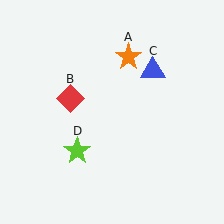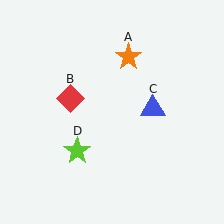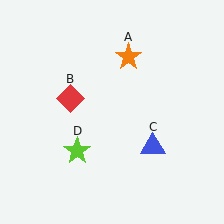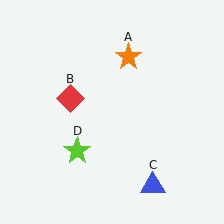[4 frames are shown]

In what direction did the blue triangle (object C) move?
The blue triangle (object C) moved down.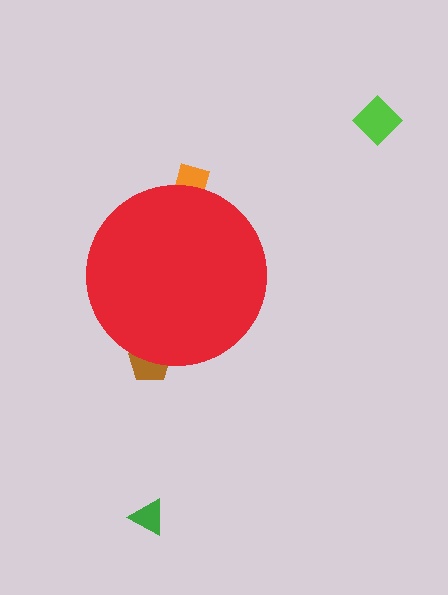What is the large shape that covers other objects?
A red circle.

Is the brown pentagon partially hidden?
Yes, the brown pentagon is partially hidden behind the red circle.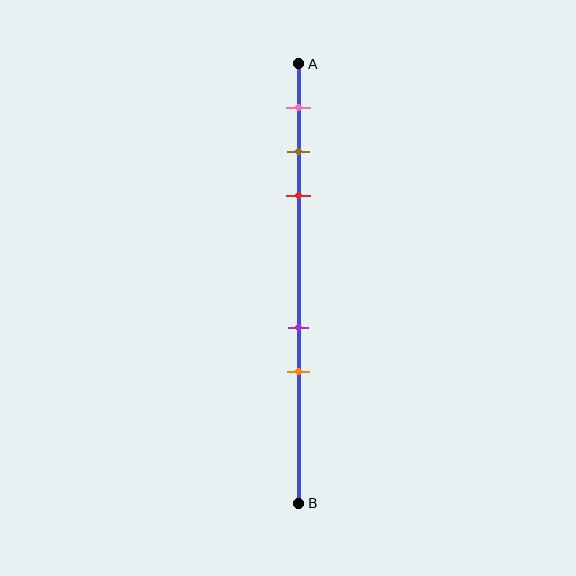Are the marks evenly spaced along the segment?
No, the marks are not evenly spaced.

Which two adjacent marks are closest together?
The brown and red marks are the closest adjacent pair.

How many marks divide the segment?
There are 5 marks dividing the segment.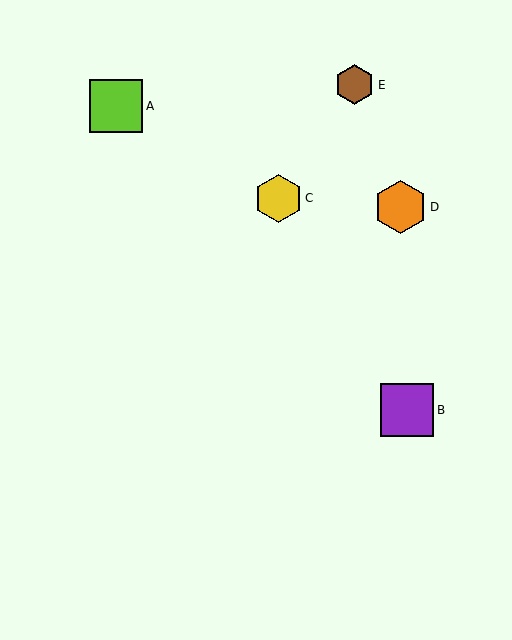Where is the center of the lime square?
The center of the lime square is at (116, 106).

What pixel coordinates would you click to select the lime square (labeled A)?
Click at (116, 106) to select the lime square A.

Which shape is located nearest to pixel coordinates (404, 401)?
The purple square (labeled B) at (407, 410) is nearest to that location.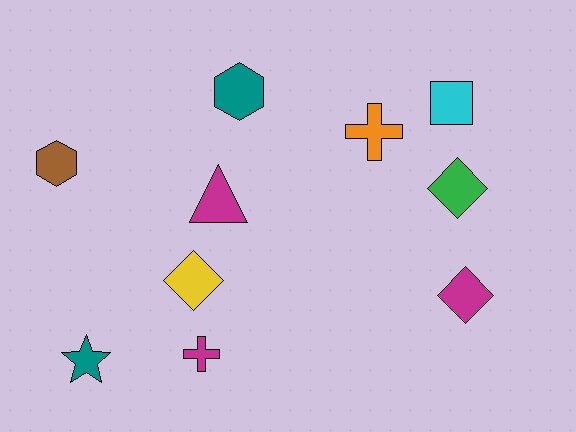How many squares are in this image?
There is 1 square.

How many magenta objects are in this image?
There are 3 magenta objects.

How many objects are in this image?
There are 10 objects.